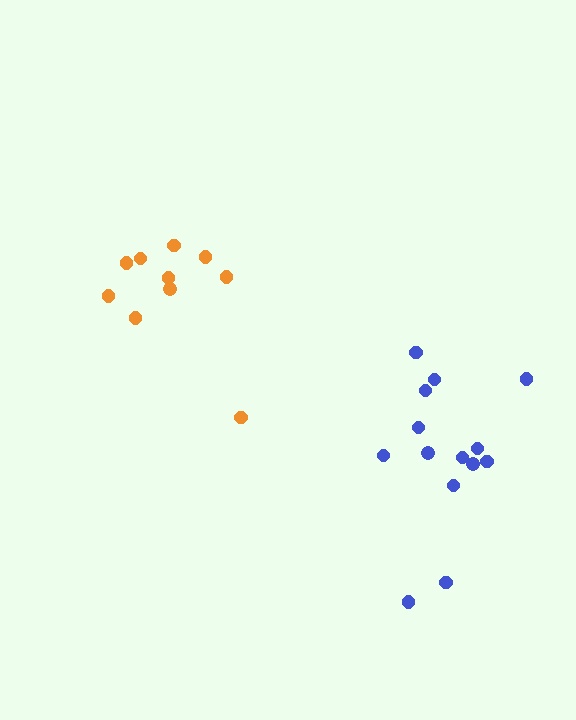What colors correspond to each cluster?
The clusters are colored: blue, orange.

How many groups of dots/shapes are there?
There are 2 groups.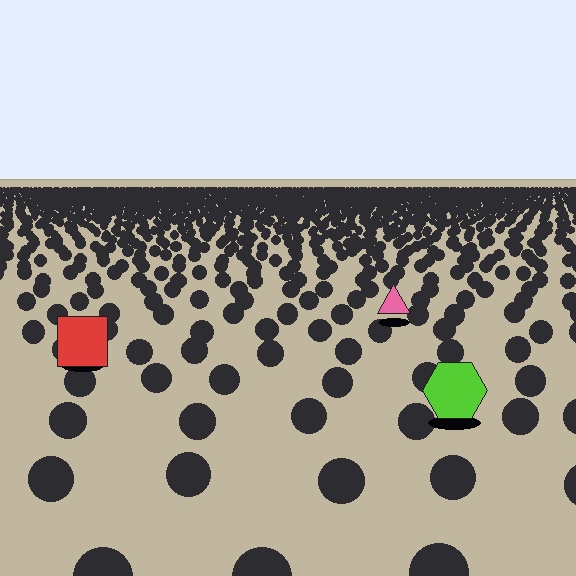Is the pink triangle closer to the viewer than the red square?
No. The red square is closer — you can tell from the texture gradient: the ground texture is coarser near it.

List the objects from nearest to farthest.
From nearest to farthest: the lime hexagon, the red square, the pink triangle.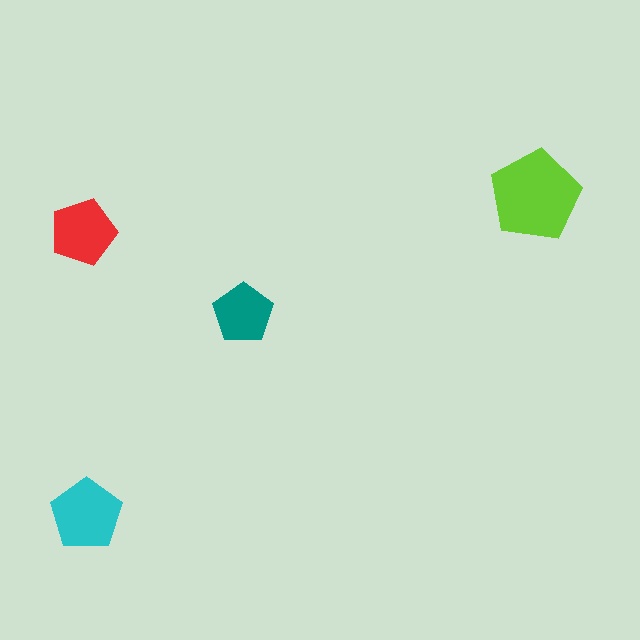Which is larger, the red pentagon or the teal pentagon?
The red one.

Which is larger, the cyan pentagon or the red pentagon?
The cyan one.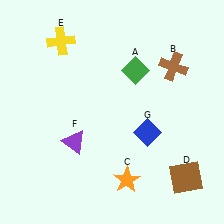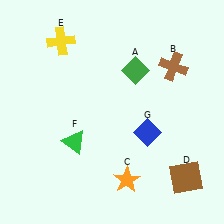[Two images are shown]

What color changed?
The triangle (F) changed from purple in Image 1 to green in Image 2.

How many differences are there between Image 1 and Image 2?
There is 1 difference between the two images.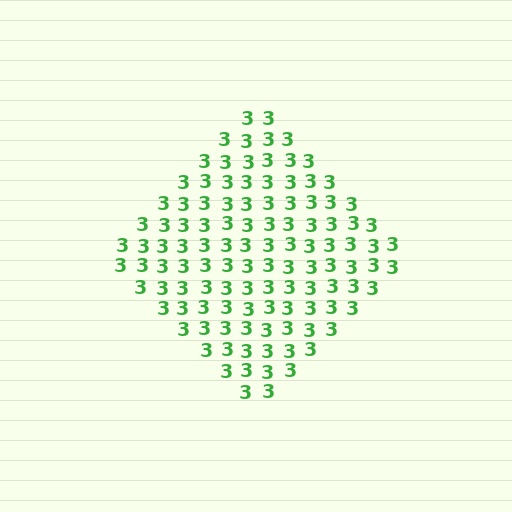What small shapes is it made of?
It is made of small digit 3's.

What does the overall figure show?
The overall figure shows a diamond.